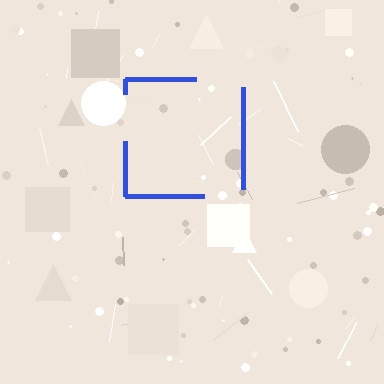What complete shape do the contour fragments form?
The contour fragments form a square.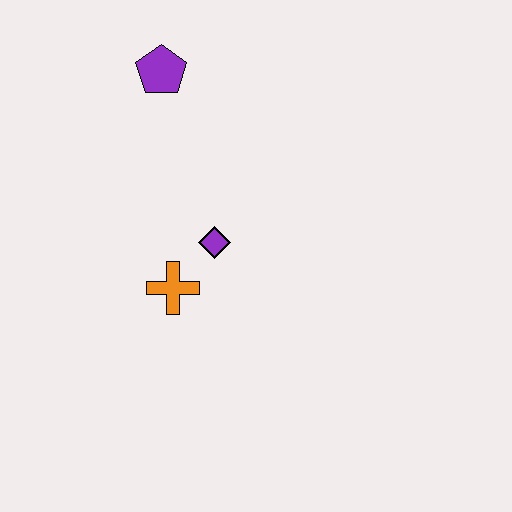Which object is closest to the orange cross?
The purple diamond is closest to the orange cross.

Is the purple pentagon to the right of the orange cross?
No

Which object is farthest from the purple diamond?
The purple pentagon is farthest from the purple diamond.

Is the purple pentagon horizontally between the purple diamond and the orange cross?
No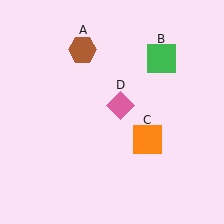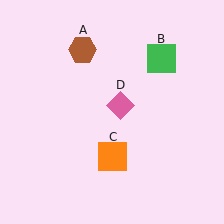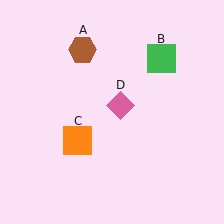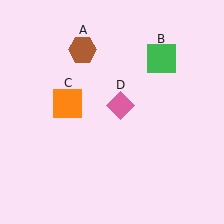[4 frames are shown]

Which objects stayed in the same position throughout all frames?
Brown hexagon (object A) and green square (object B) and pink diamond (object D) remained stationary.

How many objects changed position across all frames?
1 object changed position: orange square (object C).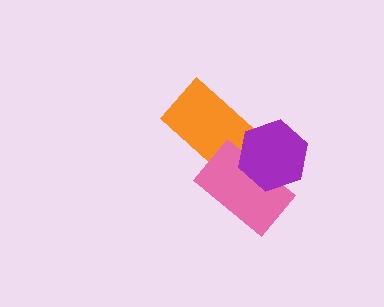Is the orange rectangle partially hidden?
Yes, it is partially covered by another shape.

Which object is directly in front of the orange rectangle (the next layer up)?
The pink rectangle is directly in front of the orange rectangle.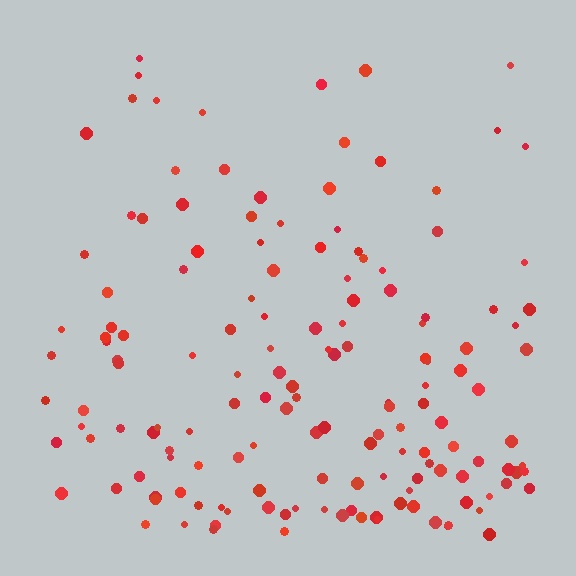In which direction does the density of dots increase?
From top to bottom, with the bottom side densest.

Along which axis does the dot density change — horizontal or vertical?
Vertical.